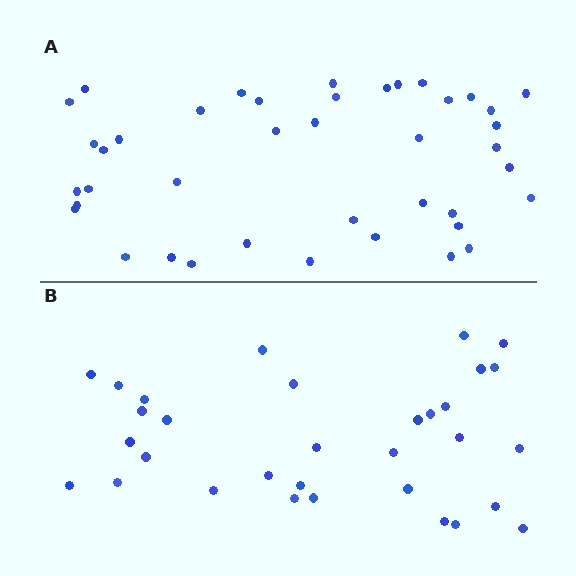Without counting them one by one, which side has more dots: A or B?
Region A (the top region) has more dots.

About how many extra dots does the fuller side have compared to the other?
Region A has roughly 8 or so more dots than region B.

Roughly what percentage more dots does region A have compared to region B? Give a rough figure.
About 30% more.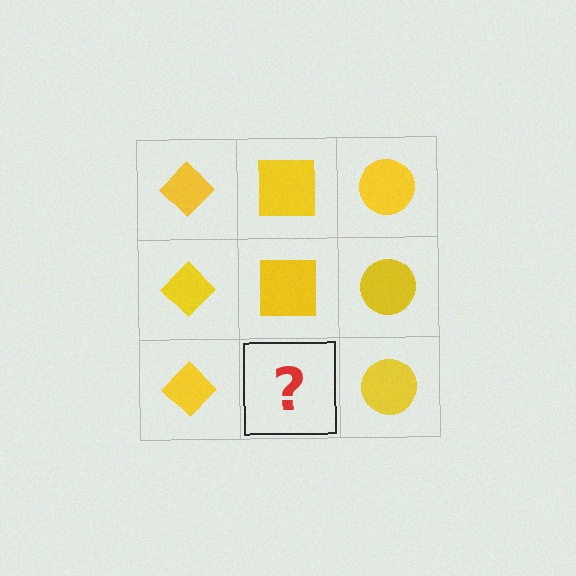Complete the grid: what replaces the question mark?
The question mark should be replaced with a yellow square.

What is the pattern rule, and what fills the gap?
The rule is that each column has a consistent shape. The gap should be filled with a yellow square.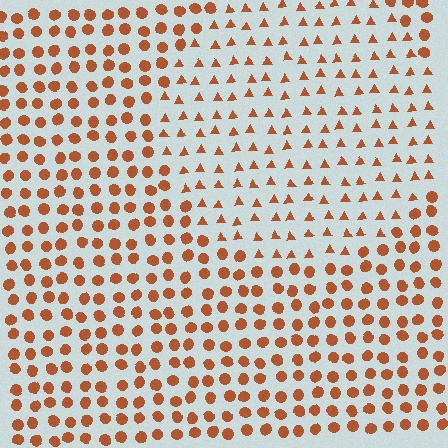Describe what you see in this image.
The image is filled with small brown elements arranged in a uniform grid. A circle-shaped region contains triangles, while the surrounding area contains circles. The boundary is defined purely by the change in element shape.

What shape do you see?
I see a circle.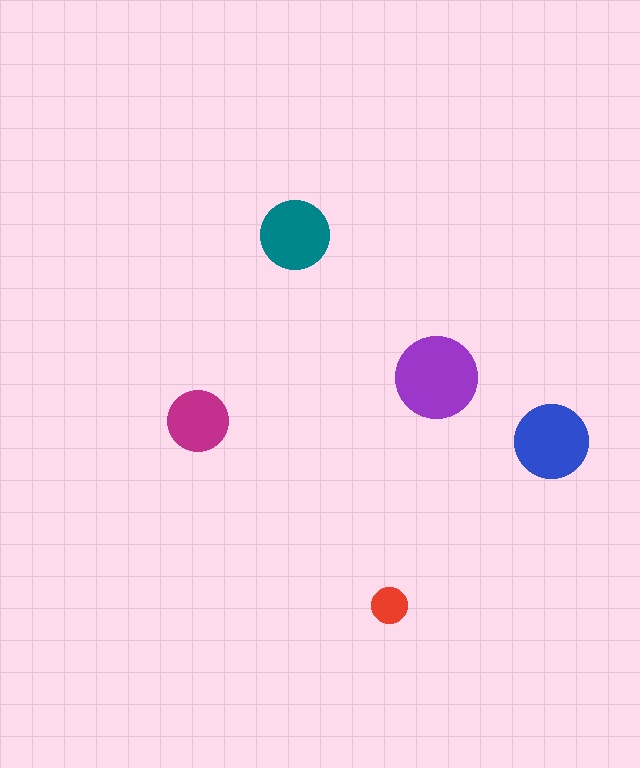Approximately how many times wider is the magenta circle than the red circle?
About 1.5 times wider.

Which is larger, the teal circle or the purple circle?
The purple one.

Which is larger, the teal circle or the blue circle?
The blue one.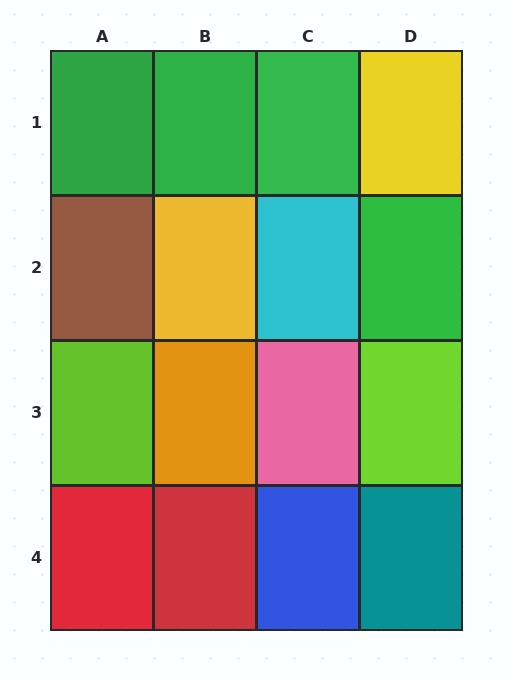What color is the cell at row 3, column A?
Lime.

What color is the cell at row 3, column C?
Pink.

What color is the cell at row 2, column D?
Green.